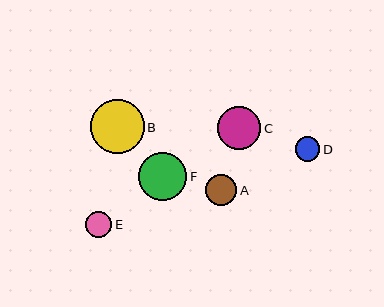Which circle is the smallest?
Circle D is the smallest with a size of approximately 25 pixels.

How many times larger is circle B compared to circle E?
Circle B is approximately 2.1 times the size of circle E.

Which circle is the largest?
Circle B is the largest with a size of approximately 53 pixels.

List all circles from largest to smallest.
From largest to smallest: B, F, C, A, E, D.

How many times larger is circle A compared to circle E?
Circle A is approximately 1.2 times the size of circle E.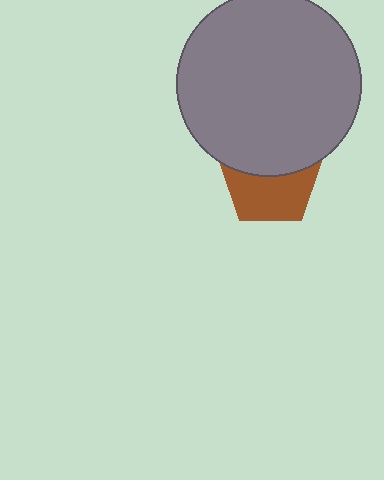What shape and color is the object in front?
The object in front is a gray circle.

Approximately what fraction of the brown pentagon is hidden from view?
Roughly 44% of the brown pentagon is hidden behind the gray circle.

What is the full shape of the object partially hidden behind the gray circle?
The partially hidden object is a brown pentagon.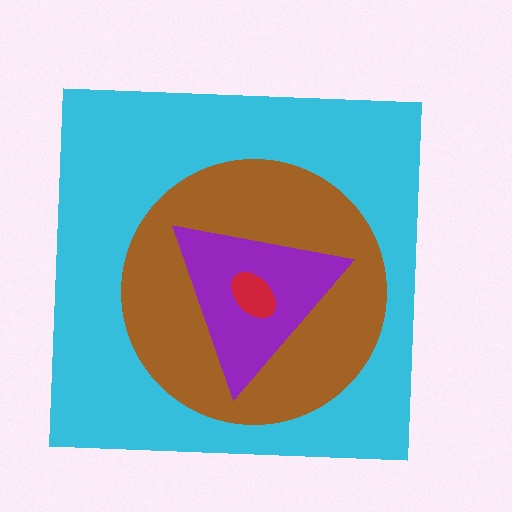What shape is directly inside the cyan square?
The brown circle.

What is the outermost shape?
The cyan square.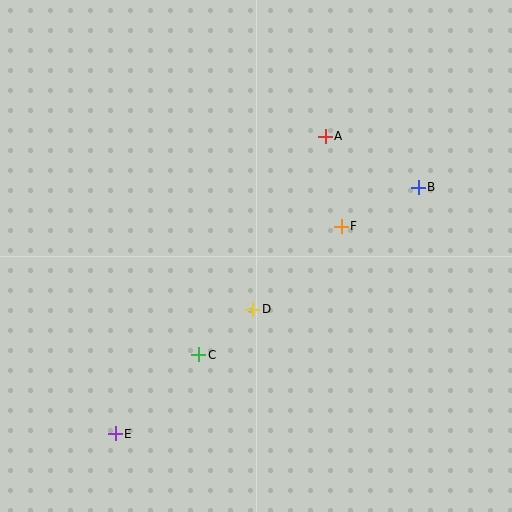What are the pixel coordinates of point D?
Point D is at (253, 309).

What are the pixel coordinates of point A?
Point A is at (325, 136).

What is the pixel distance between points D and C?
The distance between D and C is 71 pixels.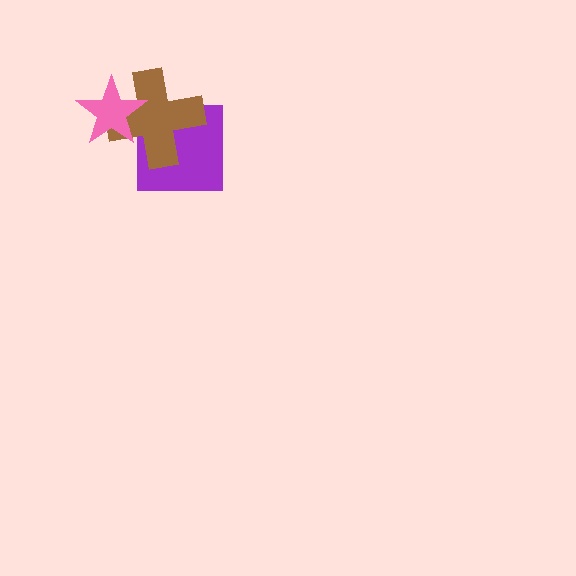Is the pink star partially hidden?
No, no other shape covers it.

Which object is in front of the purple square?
The brown cross is in front of the purple square.